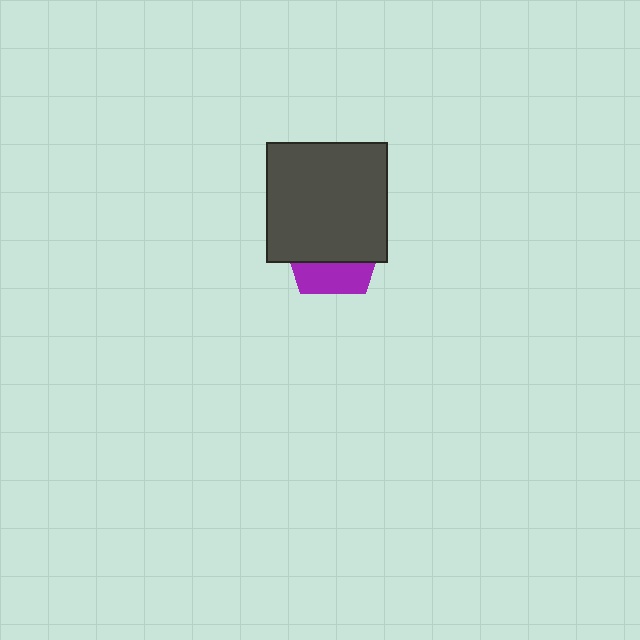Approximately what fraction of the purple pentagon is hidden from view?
Roughly 69% of the purple pentagon is hidden behind the dark gray rectangle.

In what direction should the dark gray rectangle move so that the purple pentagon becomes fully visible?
The dark gray rectangle should move up. That is the shortest direction to clear the overlap and leave the purple pentagon fully visible.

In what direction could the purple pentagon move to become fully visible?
The purple pentagon could move down. That would shift it out from behind the dark gray rectangle entirely.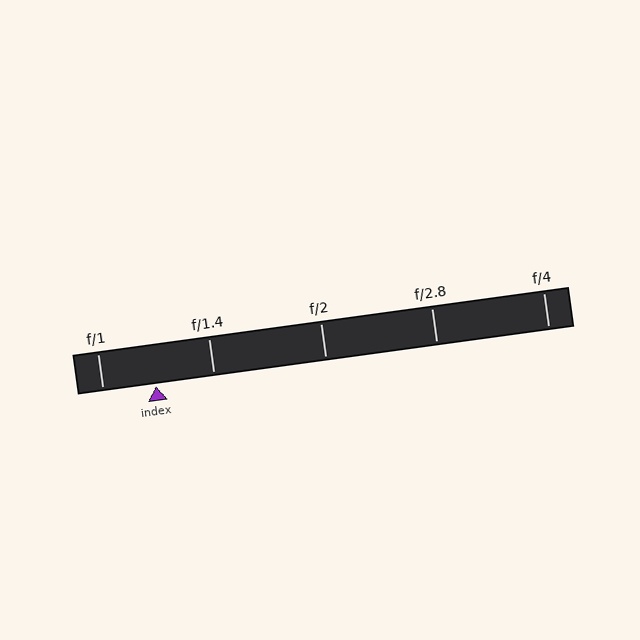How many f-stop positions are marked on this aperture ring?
There are 5 f-stop positions marked.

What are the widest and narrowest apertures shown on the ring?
The widest aperture shown is f/1 and the narrowest is f/4.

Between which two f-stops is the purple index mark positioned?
The index mark is between f/1 and f/1.4.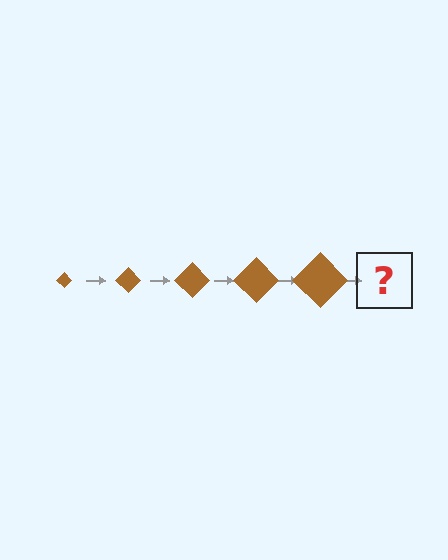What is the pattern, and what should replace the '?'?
The pattern is that the diamond gets progressively larger each step. The '?' should be a brown diamond, larger than the previous one.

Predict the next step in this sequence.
The next step is a brown diamond, larger than the previous one.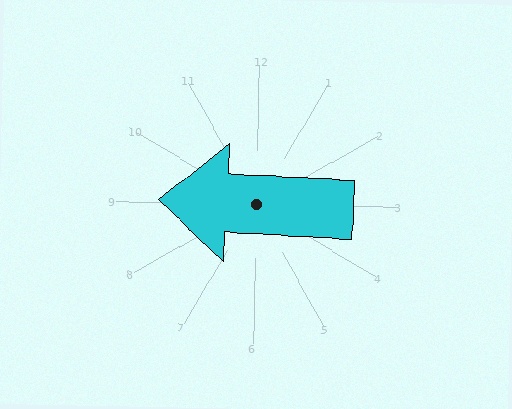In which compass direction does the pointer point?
West.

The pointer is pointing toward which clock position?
Roughly 9 o'clock.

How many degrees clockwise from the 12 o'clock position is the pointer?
Approximately 272 degrees.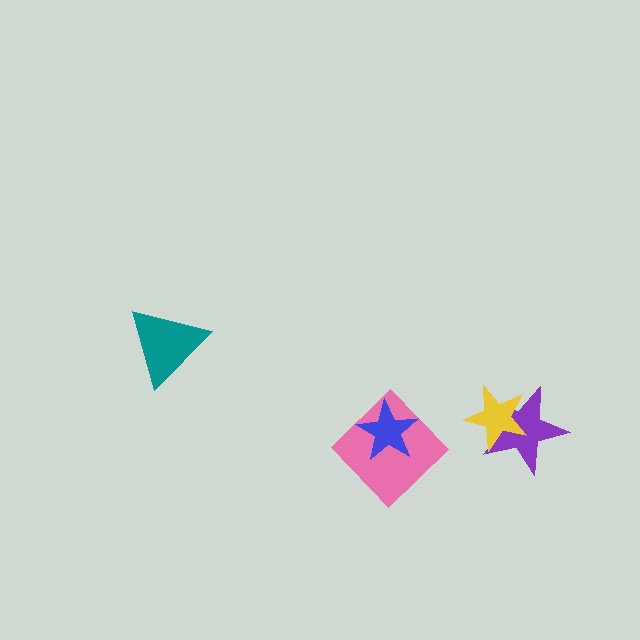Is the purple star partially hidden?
Yes, it is partially covered by another shape.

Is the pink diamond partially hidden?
Yes, it is partially covered by another shape.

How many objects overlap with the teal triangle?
0 objects overlap with the teal triangle.